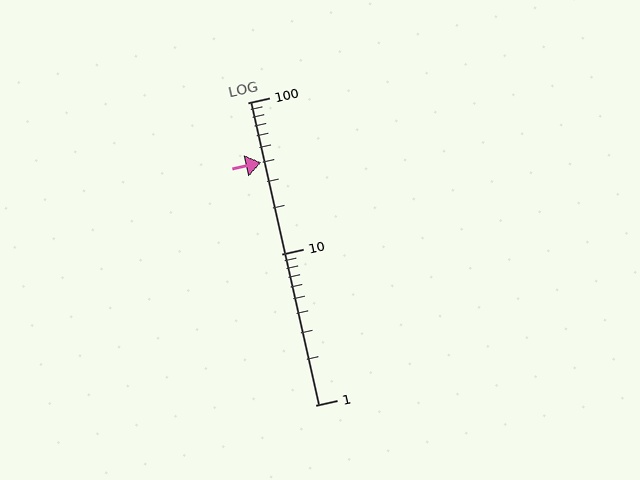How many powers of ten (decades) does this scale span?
The scale spans 2 decades, from 1 to 100.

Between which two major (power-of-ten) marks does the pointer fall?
The pointer is between 10 and 100.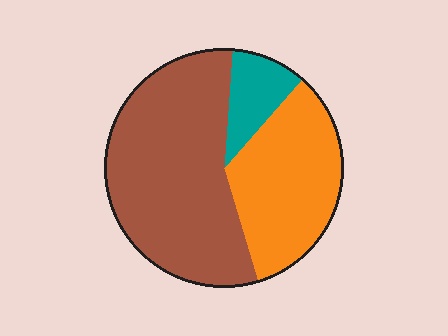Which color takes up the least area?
Teal, at roughly 10%.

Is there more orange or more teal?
Orange.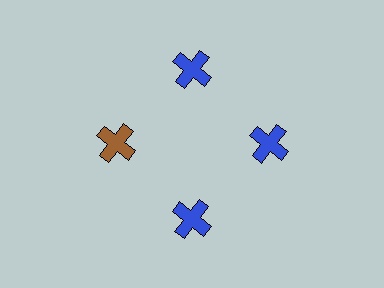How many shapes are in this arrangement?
There are 4 shapes arranged in a ring pattern.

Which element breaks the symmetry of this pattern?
The brown cross at roughly the 9 o'clock position breaks the symmetry. All other shapes are blue crosses.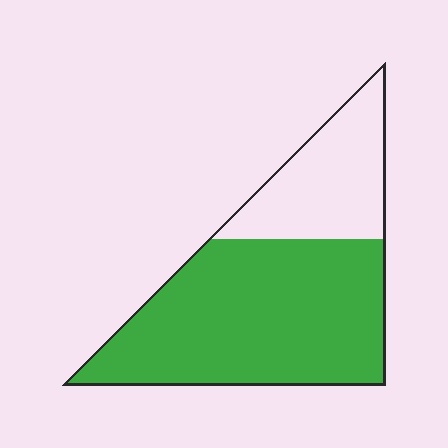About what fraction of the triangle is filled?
About two thirds (2/3).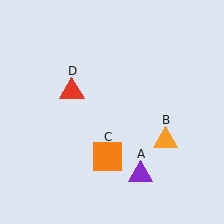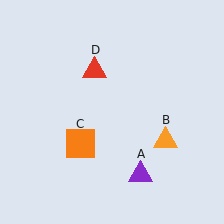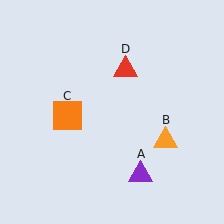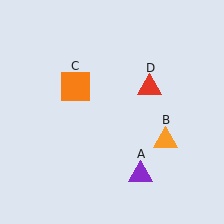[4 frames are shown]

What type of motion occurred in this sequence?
The orange square (object C), red triangle (object D) rotated clockwise around the center of the scene.